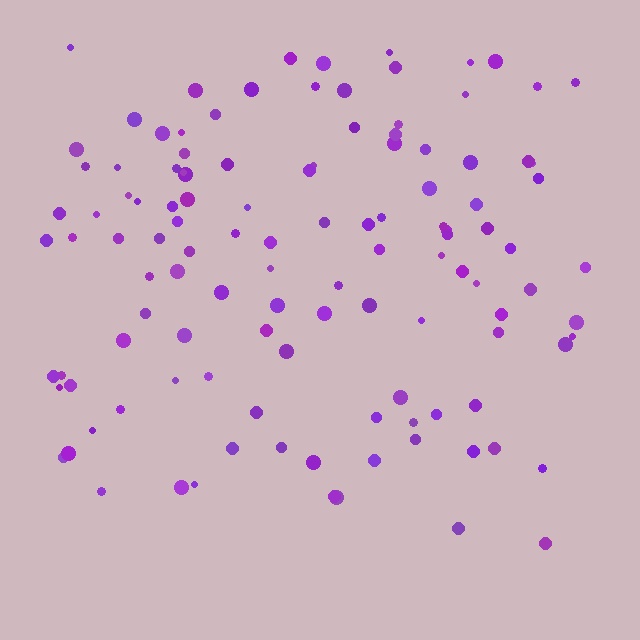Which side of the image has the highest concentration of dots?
The top.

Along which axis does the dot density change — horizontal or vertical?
Vertical.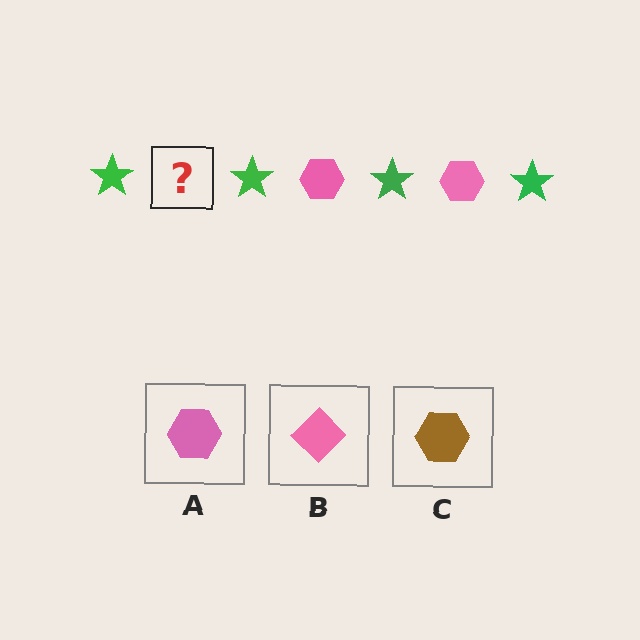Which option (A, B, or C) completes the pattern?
A.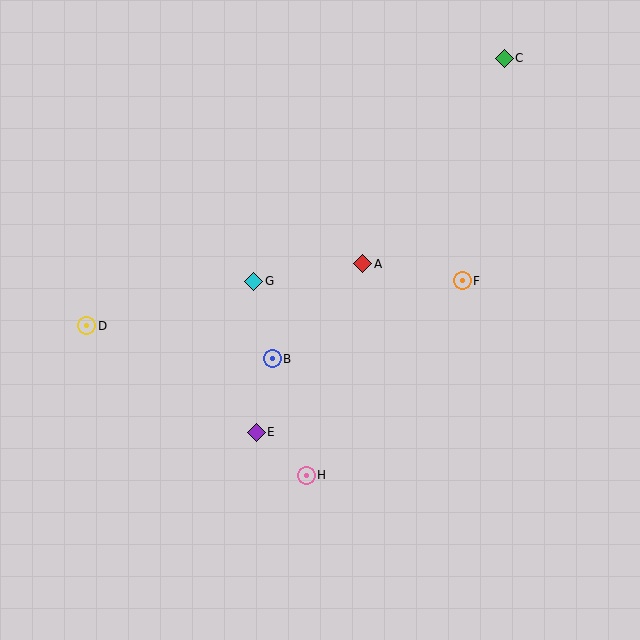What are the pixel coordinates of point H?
Point H is at (306, 476).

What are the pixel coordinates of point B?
Point B is at (272, 359).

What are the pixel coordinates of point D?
Point D is at (87, 326).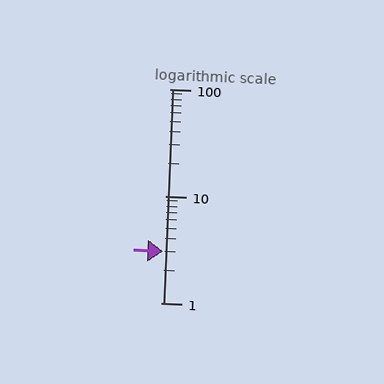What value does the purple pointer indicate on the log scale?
The pointer indicates approximately 3.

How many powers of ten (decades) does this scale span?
The scale spans 2 decades, from 1 to 100.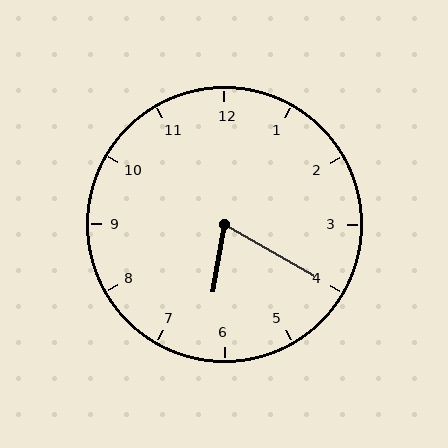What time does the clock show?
6:20.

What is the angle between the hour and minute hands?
Approximately 70 degrees.